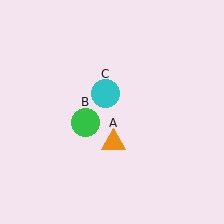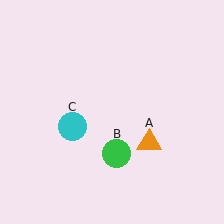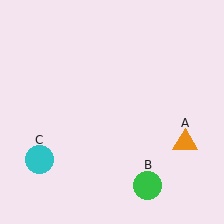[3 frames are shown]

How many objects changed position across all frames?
3 objects changed position: orange triangle (object A), green circle (object B), cyan circle (object C).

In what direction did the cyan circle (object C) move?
The cyan circle (object C) moved down and to the left.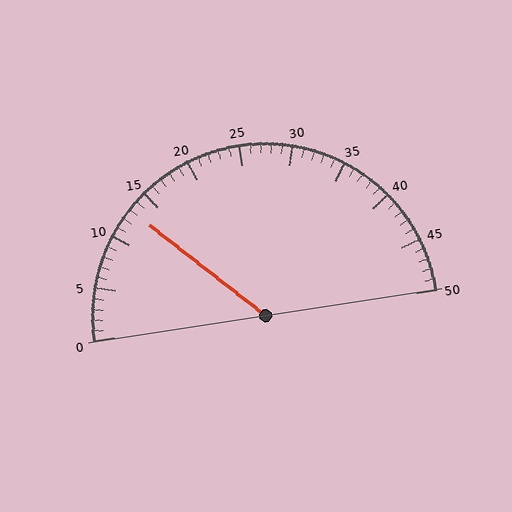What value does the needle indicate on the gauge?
The needle indicates approximately 13.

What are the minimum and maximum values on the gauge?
The gauge ranges from 0 to 50.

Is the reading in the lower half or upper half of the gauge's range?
The reading is in the lower half of the range (0 to 50).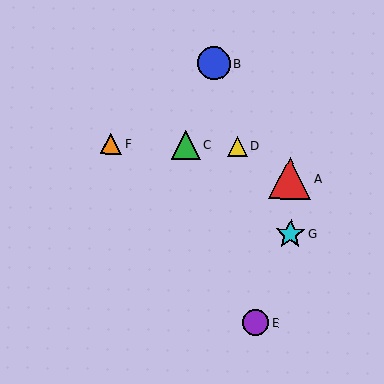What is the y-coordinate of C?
Object C is at y≈145.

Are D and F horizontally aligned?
Yes, both are at y≈146.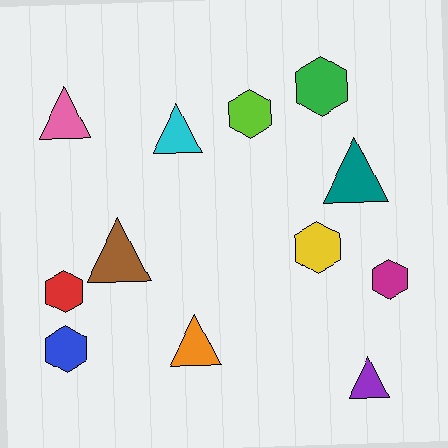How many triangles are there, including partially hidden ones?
There are 6 triangles.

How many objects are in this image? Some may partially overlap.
There are 12 objects.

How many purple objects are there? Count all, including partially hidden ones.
There is 1 purple object.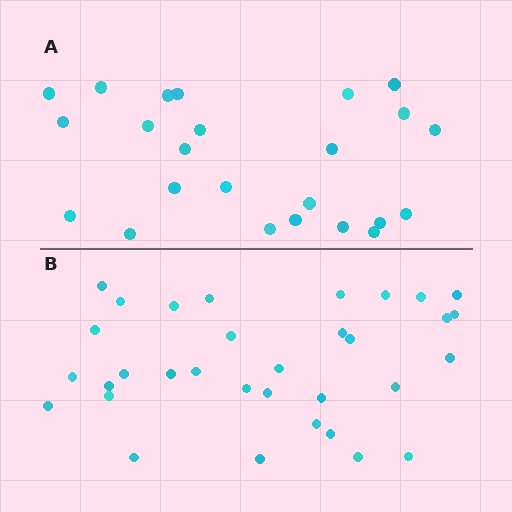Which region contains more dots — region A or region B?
Region B (the bottom region) has more dots.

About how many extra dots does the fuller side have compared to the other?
Region B has roughly 8 or so more dots than region A.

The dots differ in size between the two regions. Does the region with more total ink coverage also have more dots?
No. Region A has more total ink coverage because its dots are larger, but region B actually contains more individual dots. Total area can be misleading — the number of items is what matters here.